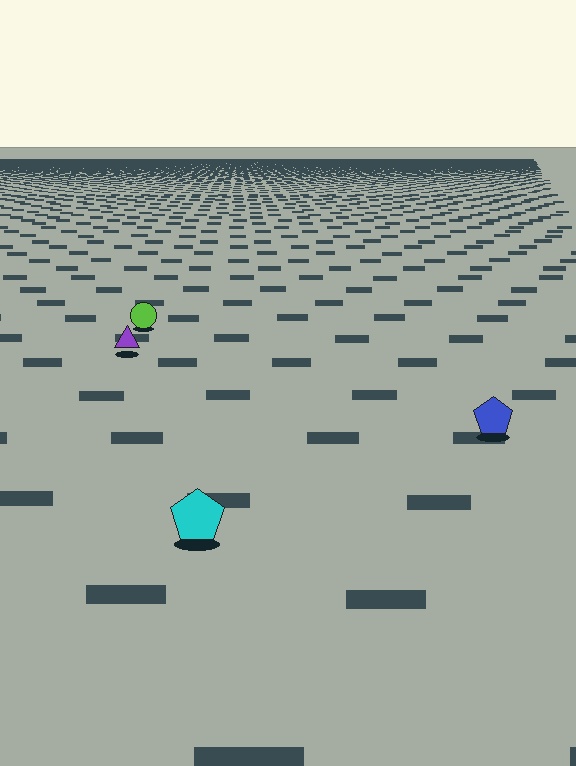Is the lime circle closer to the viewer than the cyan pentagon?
No. The cyan pentagon is closer — you can tell from the texture gradient: the ground texture is coarser near it.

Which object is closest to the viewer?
The cyan pentagon is closest. The texture marks near it are larger and more spread out.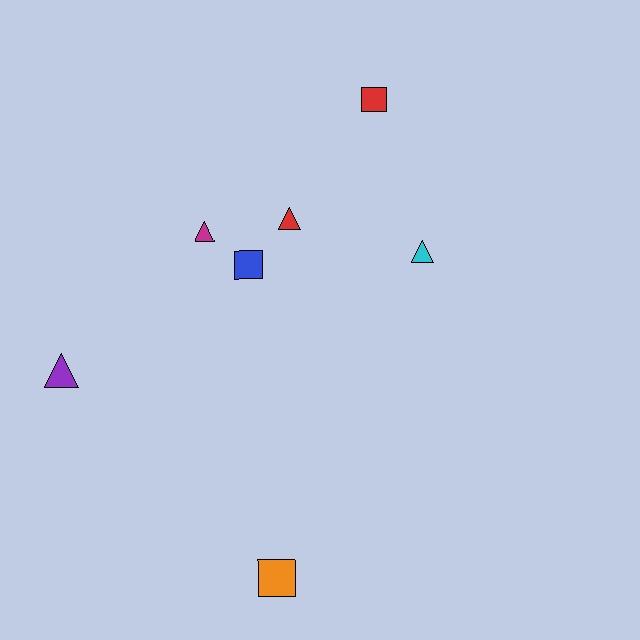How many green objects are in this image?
There are no green objects.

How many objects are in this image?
There are 7 objects.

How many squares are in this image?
There are 3 squares.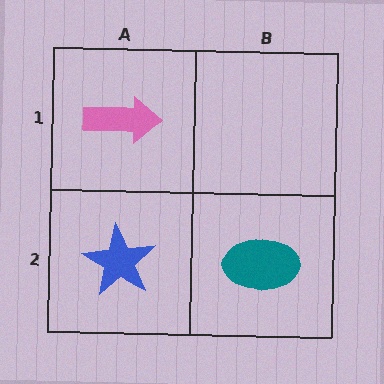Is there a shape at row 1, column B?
No, that cell is empty.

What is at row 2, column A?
A blue star.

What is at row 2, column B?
A teal ellipse.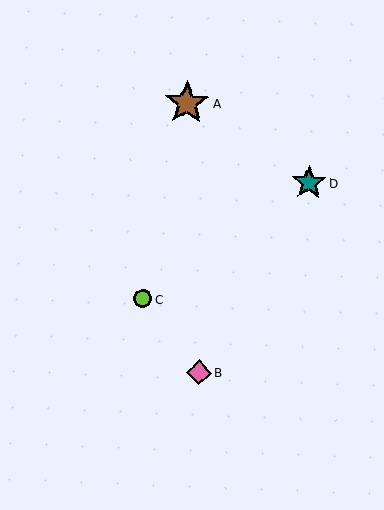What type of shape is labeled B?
Shape B is a pink diamond.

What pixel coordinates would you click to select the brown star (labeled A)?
Click at (187, 103) to select the brown star A.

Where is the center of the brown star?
The center of the brown star is at (187, 103).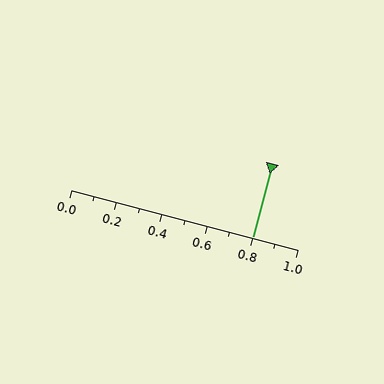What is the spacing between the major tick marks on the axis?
The major ticks are spaced 0.2 apart.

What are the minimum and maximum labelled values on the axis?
The axis runs from 0.0 to 1.0.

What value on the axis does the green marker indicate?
The marker indicates approximately 0.8.